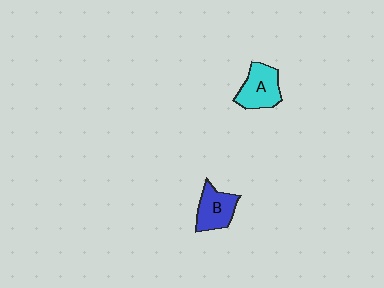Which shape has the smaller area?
Shape B (blue).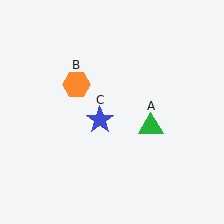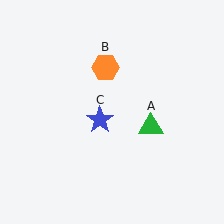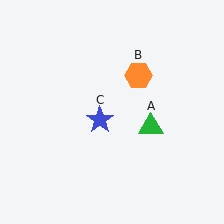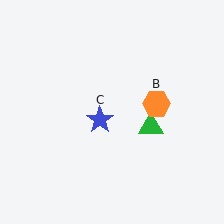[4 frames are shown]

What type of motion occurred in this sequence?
The orange hexagon (object B) rotated clockwise around the center of the scene.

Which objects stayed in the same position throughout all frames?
Green triangle (object A) and blue star (object C) remained stationary.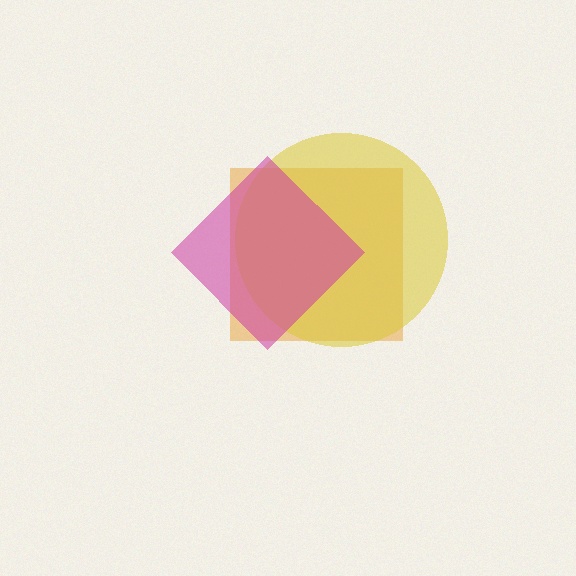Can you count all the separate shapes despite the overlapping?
Yes, there are 3 separate shapes.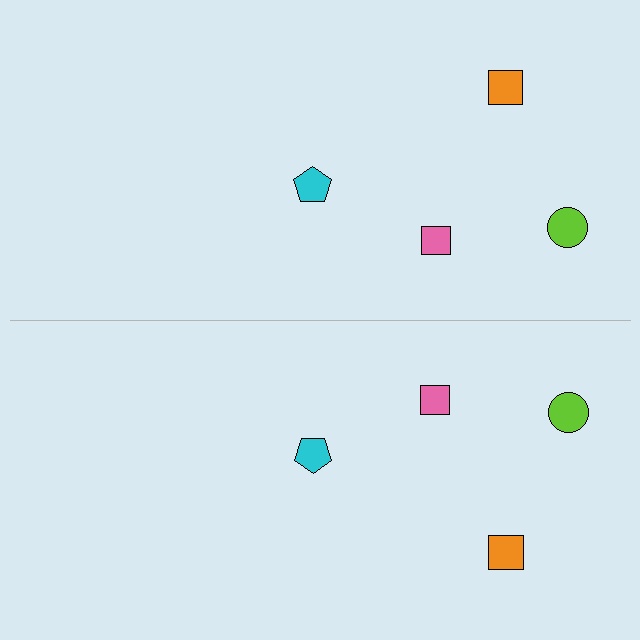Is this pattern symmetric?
Yes, this pattern has bilateral (reflection) symmetry.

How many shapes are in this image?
There are 8 shapes in this image.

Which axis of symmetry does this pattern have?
The pattern has a horizontal axis of symmetry running through the center of the image.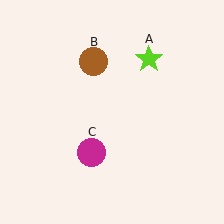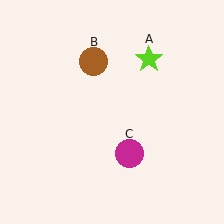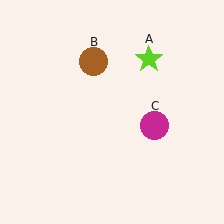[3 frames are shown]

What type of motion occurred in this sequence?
The magenta circle (object C) rotated counterclockwise around the center of the scene.